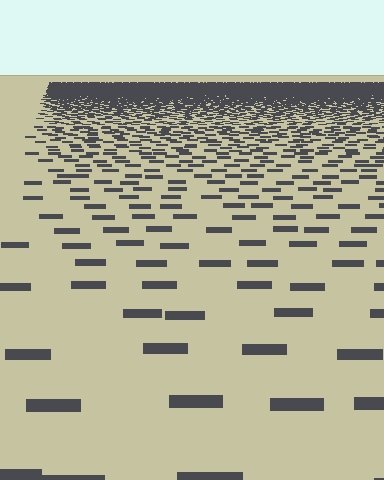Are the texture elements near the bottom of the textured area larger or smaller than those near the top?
Larger. Near the bottom, elements are closer to the viewer and appear at a bigger on-screen size.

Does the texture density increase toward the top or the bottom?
Density increases toward the top.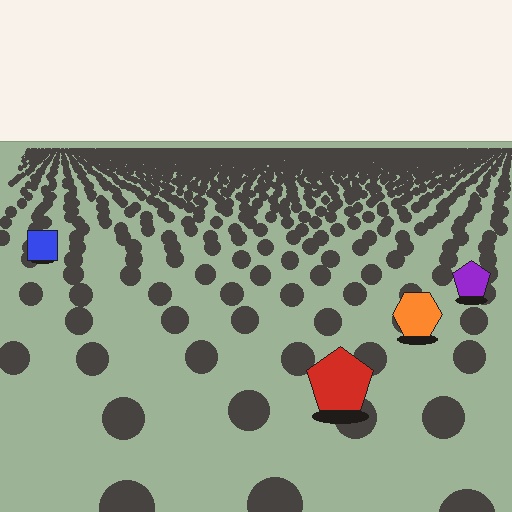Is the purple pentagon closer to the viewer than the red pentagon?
No. The red pentagon is closer — you can tell from the texture gradient: the ground texture is coarser near it.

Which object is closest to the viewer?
The red pentagon is closest. The texture marks near it are larger and more spread out.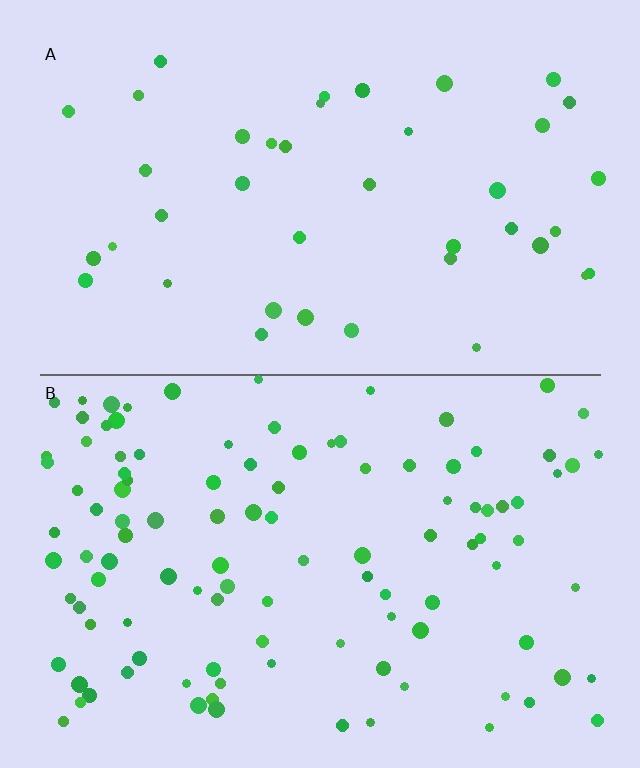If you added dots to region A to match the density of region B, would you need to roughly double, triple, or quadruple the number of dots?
Approximately triple.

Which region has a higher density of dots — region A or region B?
B (the bottom).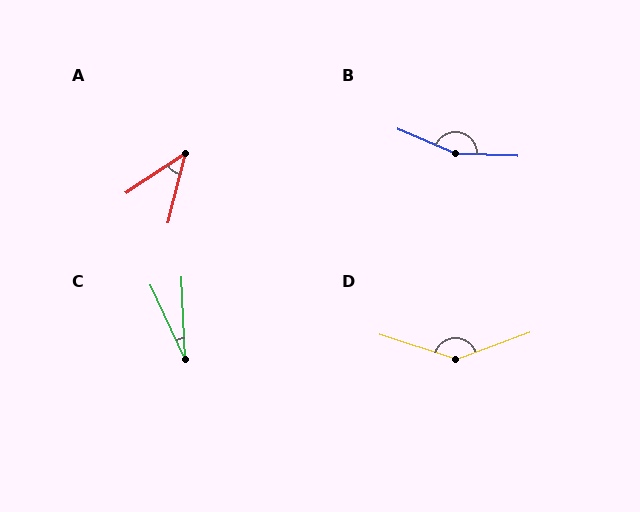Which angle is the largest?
B, at approximately 159 degrees.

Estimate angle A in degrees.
Approximately 42 degrees.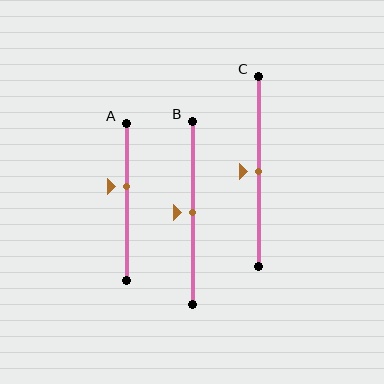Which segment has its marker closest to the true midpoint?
Segment B has its marker closest to the true midpoint.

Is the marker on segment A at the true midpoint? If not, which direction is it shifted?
No, the marker on segment A is shifted upward by about 10% of the segment length.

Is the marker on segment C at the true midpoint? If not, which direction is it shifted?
Yes, the marker on segment C is at the true midpoint.